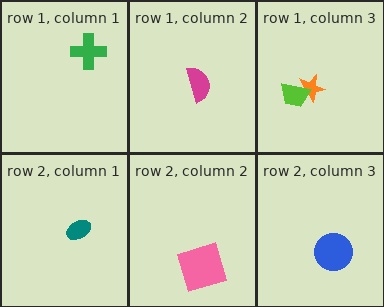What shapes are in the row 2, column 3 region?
The blue circle.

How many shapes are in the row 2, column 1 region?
1.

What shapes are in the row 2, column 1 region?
The teal ellipse.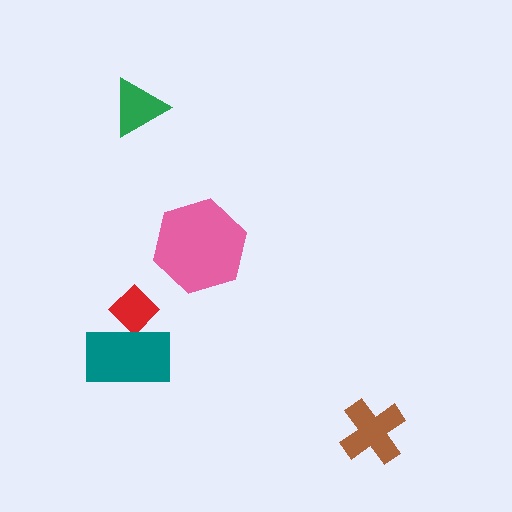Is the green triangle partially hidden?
No, no other shape covers it.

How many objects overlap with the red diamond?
1 object overlaps with the red diamond.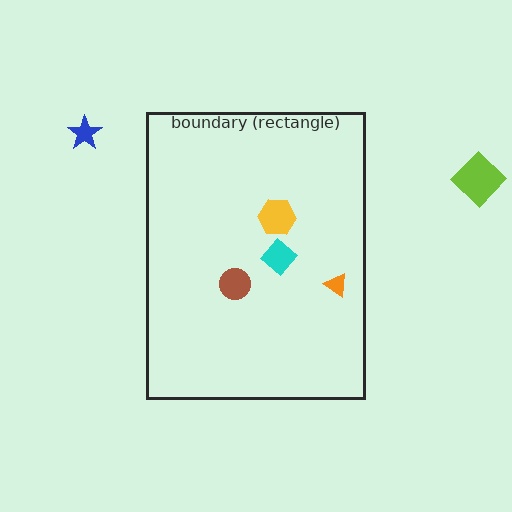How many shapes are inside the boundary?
4 inside, 2 outside.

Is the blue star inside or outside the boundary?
Outside.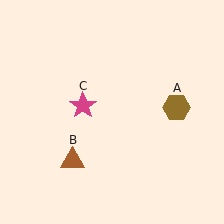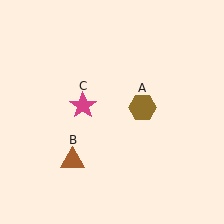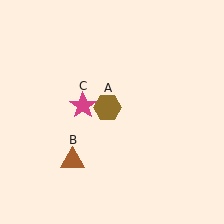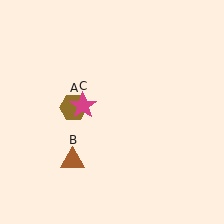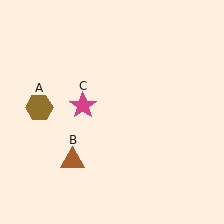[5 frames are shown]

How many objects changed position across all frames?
1 object changed position: brown hexagon (object A).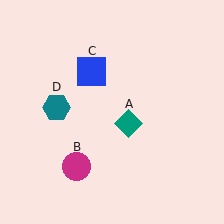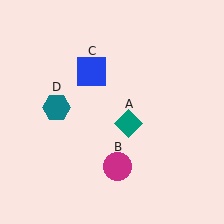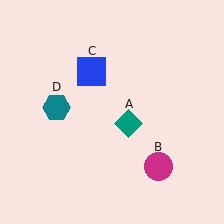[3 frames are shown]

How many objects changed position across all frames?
1 object changed position: magenta circle (object B).